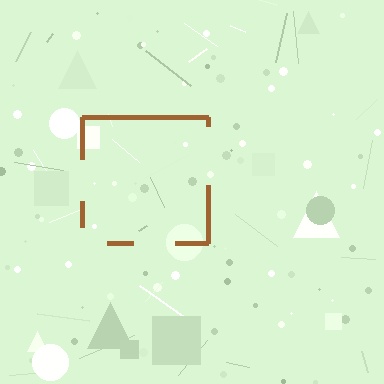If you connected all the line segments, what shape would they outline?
They would outline a square.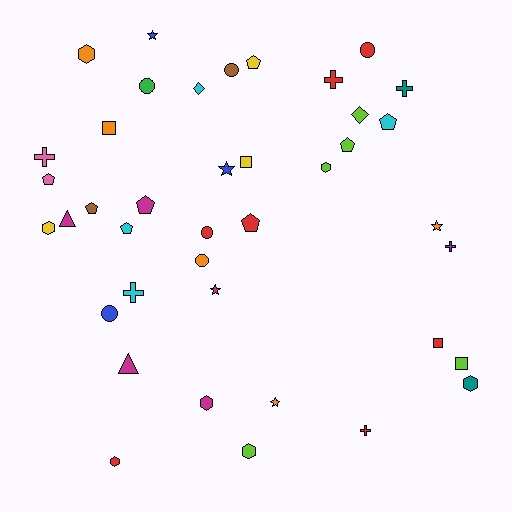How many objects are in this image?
There are 40 objects.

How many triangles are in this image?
There are 2 triangles.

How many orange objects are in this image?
There are 5 orange objects.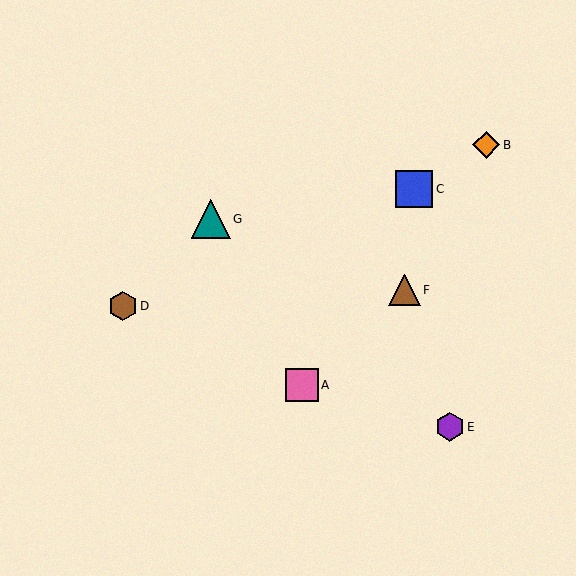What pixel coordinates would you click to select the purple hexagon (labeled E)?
Click at (450, 427) to select the purple hexagon E.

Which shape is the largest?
The teal triangle (labeled G) is the largest.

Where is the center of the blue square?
The center of the blue square is at (414, 189).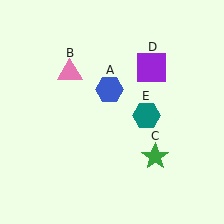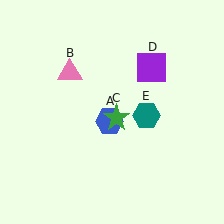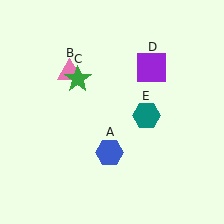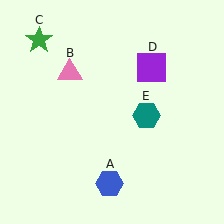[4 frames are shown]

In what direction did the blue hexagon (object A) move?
The blue hexagon (object A) moved down.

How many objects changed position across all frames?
2 objects changed position: blue hexagon (object A), green star (object C).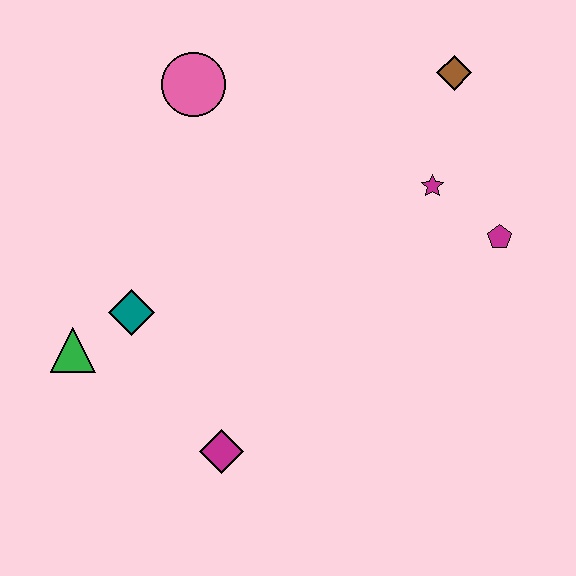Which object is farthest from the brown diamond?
The green triangle is farthest from the brown diamond.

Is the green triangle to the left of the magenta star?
Yes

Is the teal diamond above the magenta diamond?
Yes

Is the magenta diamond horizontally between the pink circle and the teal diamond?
No